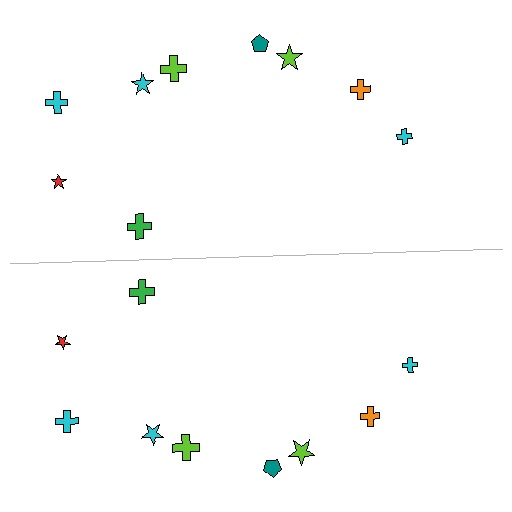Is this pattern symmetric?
Yes, this pattern has bilateral (reflection) symmetry.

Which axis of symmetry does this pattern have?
The pattern has a horizontal axis of symmetry running through the center of the image.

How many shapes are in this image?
There are 18 shapes in this image.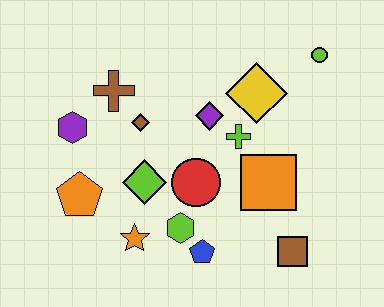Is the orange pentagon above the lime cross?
No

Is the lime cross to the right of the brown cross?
Yes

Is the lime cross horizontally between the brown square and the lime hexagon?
Yes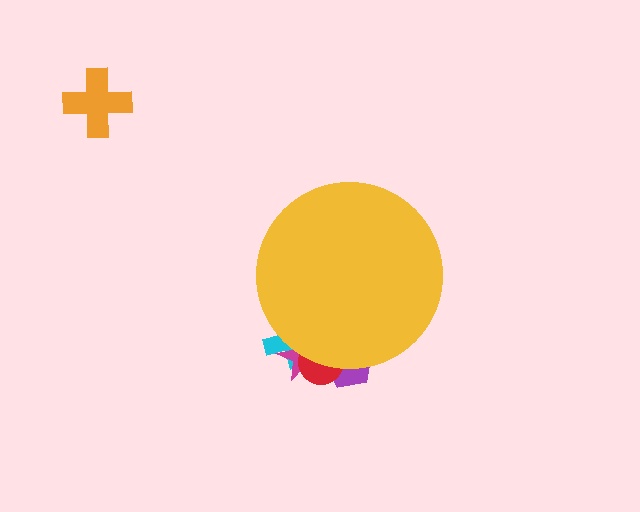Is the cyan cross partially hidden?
Yes, the cyan cross is partially hidden behind the yellow circle.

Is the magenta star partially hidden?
Yes, the magenta star is partially hidden behind the yellow circle.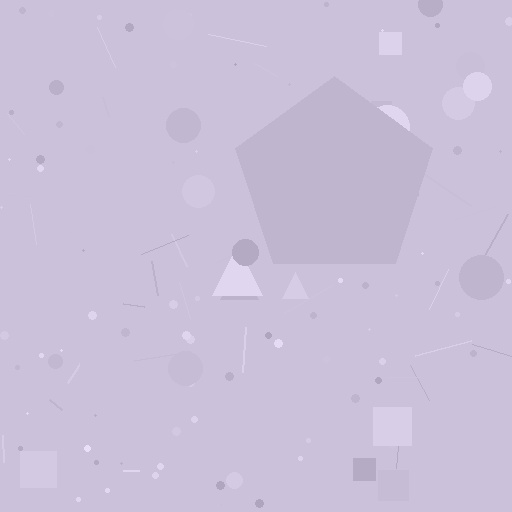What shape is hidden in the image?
A pentagon is hidden in the image.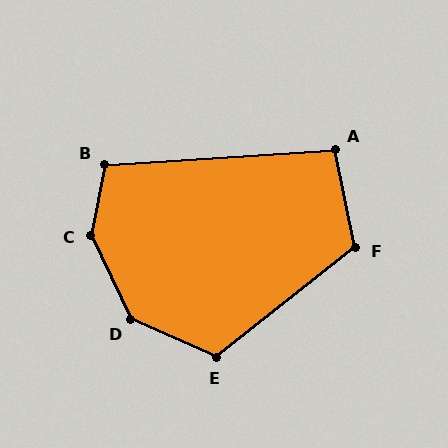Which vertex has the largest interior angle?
C, at approximately 144 degrees.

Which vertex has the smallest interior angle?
A, at approximately 98 degrees.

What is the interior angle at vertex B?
Approximately 104 degrees (obtuse).